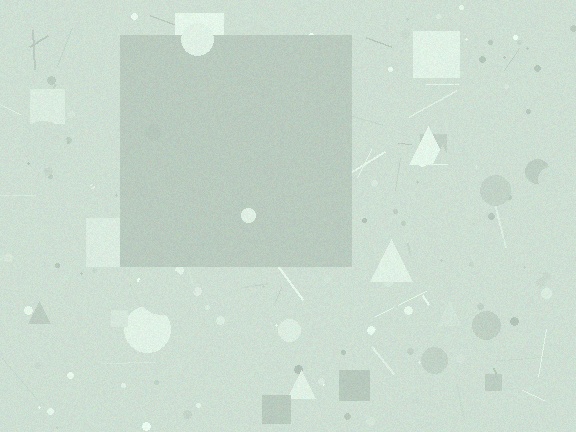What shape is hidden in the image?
A square is hidden in the image.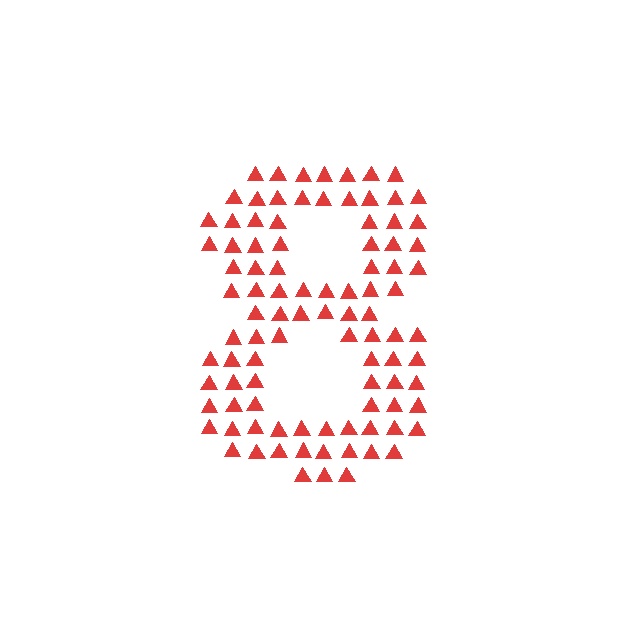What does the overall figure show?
The overall figure shows the digit 8.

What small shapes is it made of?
It is made of small triangles.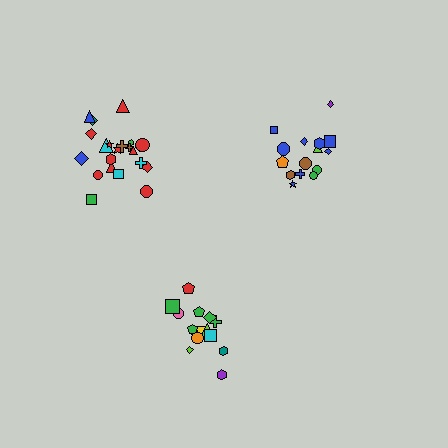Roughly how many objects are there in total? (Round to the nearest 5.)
Roughly 50 objects in total.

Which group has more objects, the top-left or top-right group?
The top-left group.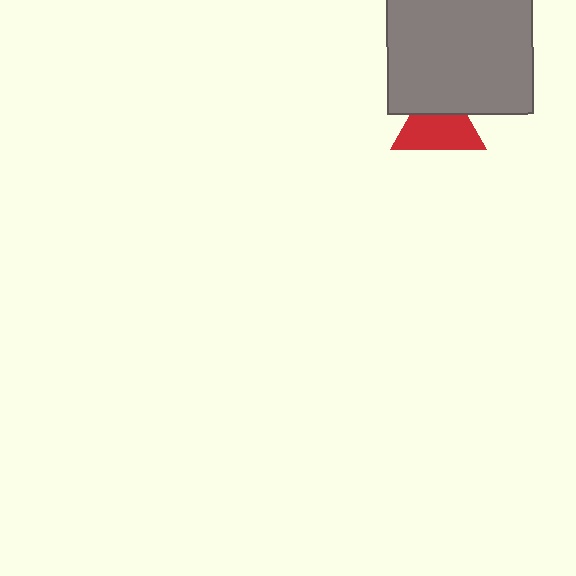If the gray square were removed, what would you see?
You would see the complete red triangle.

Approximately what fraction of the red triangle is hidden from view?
Roughly 34% of the red triangle is hidden behind the gray square.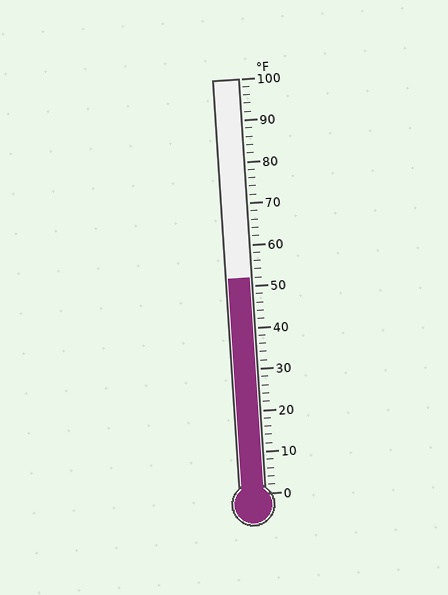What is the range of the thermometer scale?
The thermometer scale ranges from 0°F to 100°F.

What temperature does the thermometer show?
The thermometer shows approximately 52°F.